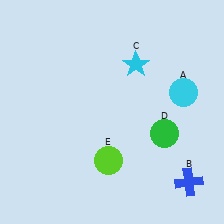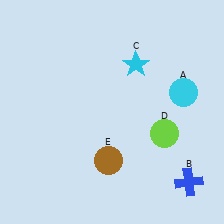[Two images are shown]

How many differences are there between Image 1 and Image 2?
There are 2 differences between the two images.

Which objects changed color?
D changed from green to lime. E changed from lime to brown.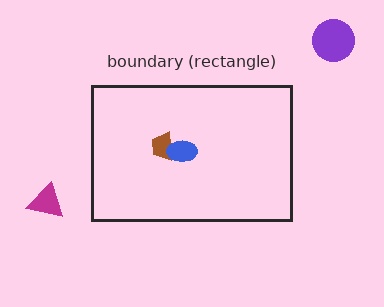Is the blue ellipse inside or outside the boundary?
Inside.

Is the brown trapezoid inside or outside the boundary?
Inside.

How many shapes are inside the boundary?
2 inside, 2 outside.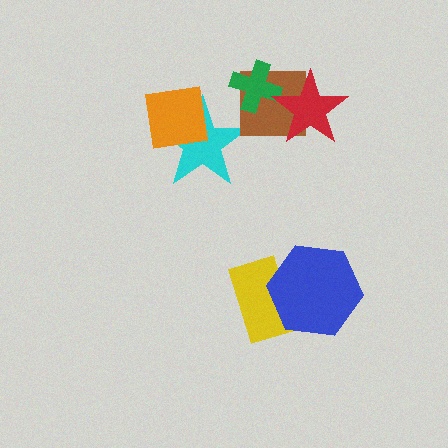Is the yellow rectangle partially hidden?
Yes, it is partially covered by another shape.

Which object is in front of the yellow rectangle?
The blue hexagon is in front of the yellow rectangle.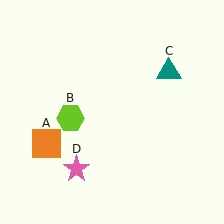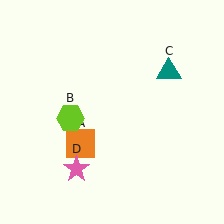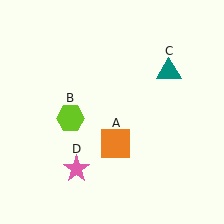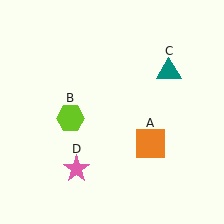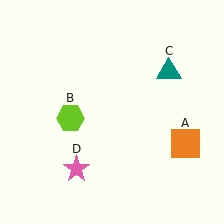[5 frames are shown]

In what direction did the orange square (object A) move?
The orange square (object A) moved right.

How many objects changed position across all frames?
1 object changed position: orange square (object A).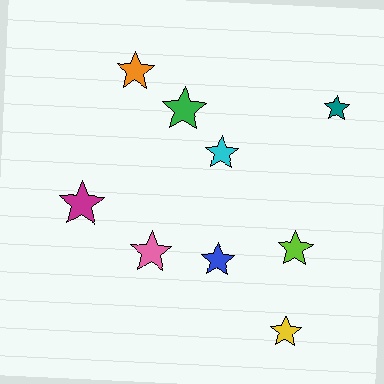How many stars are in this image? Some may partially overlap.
There are 9 stars.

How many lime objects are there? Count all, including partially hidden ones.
There is 1 lime object.